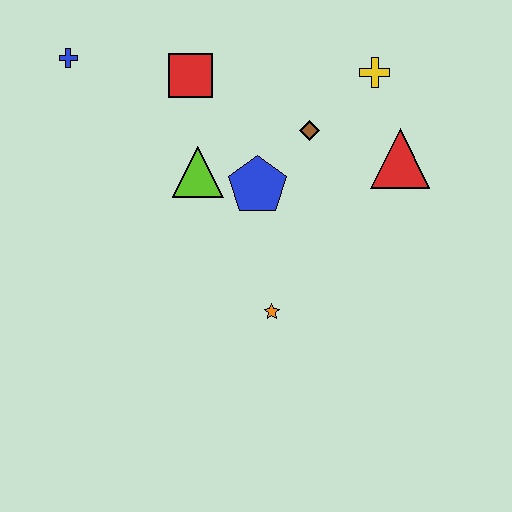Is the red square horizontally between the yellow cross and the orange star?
No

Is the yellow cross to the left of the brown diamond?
No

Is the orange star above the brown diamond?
No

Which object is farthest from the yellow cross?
The blue cross is farthest from the yellow cross.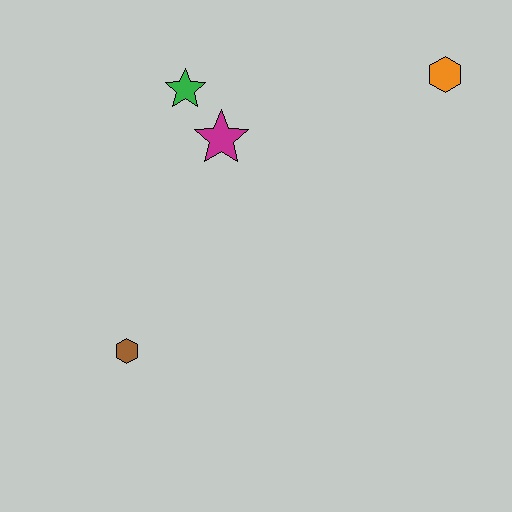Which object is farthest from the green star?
The brown hexagon is farthest from the green star.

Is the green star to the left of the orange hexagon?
Yes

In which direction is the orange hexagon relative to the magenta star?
The orange hexagon is to the right of the magenta star.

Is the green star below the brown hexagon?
No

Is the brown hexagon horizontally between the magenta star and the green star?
No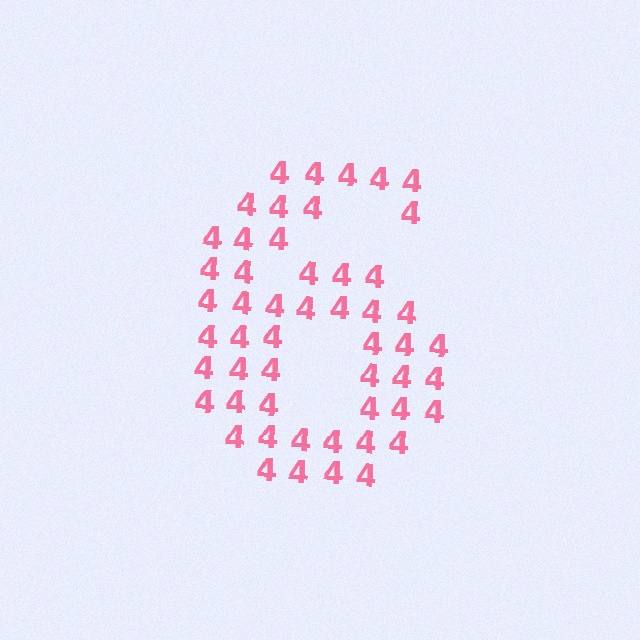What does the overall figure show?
The overall figure shows the digit 6.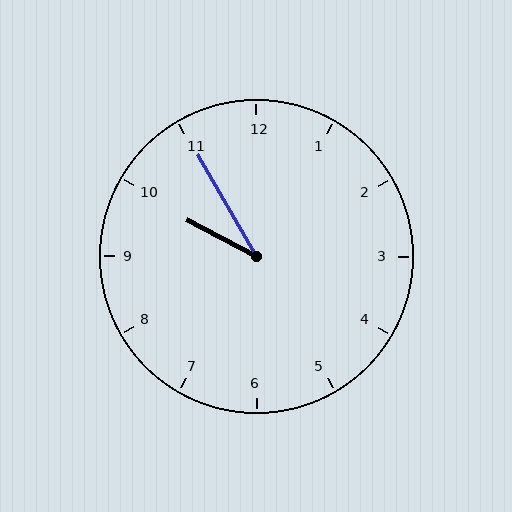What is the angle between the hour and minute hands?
Approximately 32 degrees.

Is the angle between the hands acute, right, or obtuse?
It is acute.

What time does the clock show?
9:55.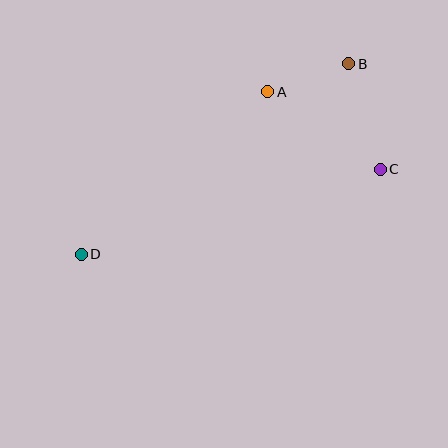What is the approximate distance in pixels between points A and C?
The distance between A and C is approximately 137 pixels.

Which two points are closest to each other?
Points A and B are closest to each other.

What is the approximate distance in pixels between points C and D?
The distance between C and D is approximately 311 pixels.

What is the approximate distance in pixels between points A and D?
The distance between A and D is approximately 247 pixels.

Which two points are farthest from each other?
Points B and D are farthest from each other.